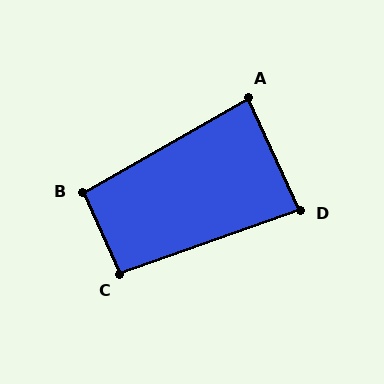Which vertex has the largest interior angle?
B, at approximately 95 degrees.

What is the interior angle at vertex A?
Approximately 85 degrees (approximately right).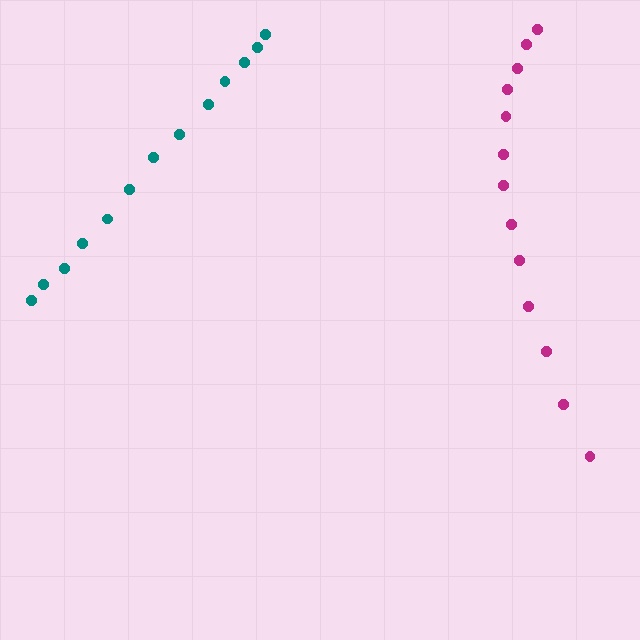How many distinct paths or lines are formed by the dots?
There are 2 distinct paths.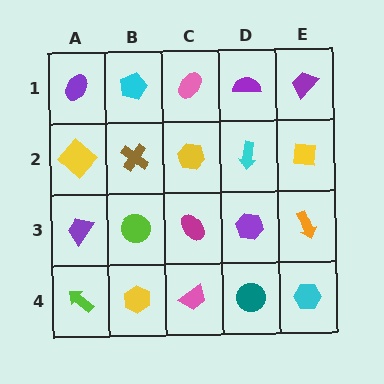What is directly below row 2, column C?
A magenta ellipse.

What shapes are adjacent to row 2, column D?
A purple semicircle (row 1, column D), a purple hexagon (row 3, column D), a yellow hexagon (row 2, column C), a yellow square (row 2, column E).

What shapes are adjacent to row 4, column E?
An orange arrow (row 3, column E), a teal circle (row 4, column D).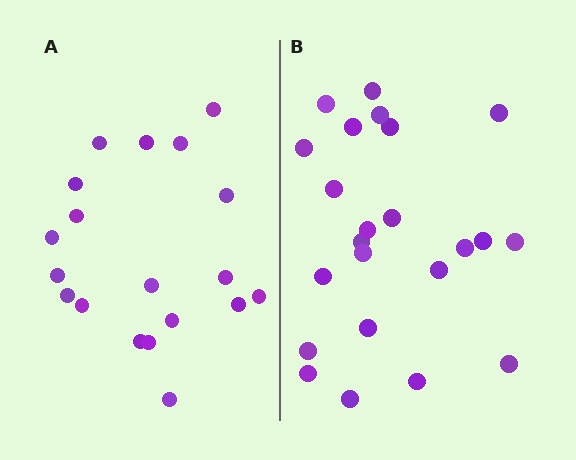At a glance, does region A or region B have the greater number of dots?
Region B (the right region) has more dots.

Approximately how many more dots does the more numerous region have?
Region B has about 4 more dots than region A.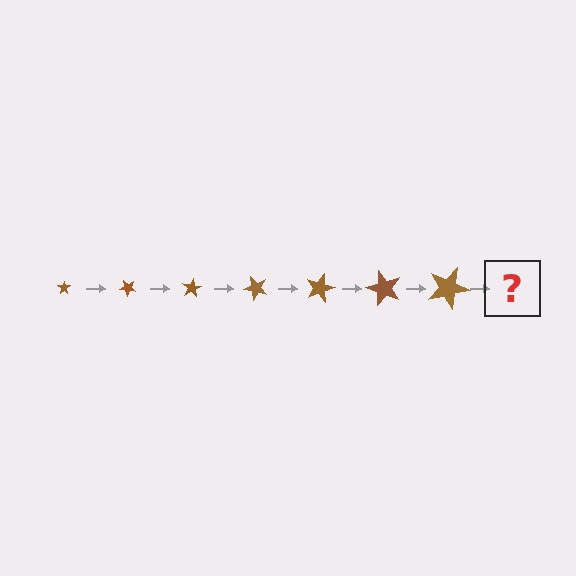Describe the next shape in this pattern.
It should be a star, larger than the previous one and rotated 280 degrees from the start.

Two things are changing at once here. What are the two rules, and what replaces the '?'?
The two rules are that the star grows larger each step and it rotates 40 degrees each step. The '?' should be a star, larger than the previous one and rotated 280 degrees from the start.